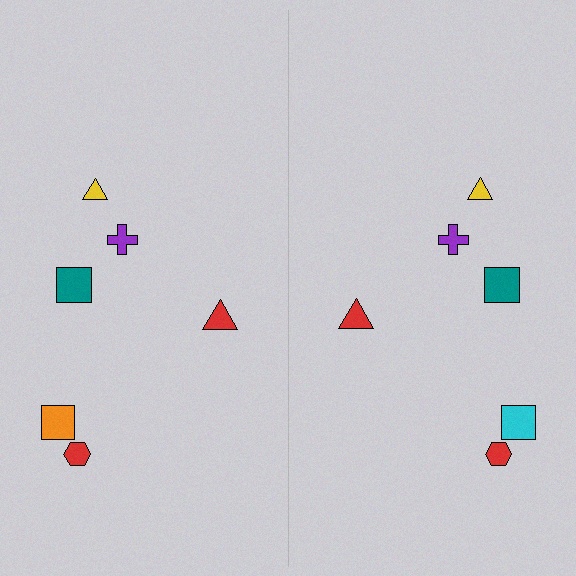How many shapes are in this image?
There are 12 shapes in this image.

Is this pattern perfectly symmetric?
No, the pattern is not perfectly symmetric. The cyan square on the right side breaks the symmetry — its mirror counterpart is orange.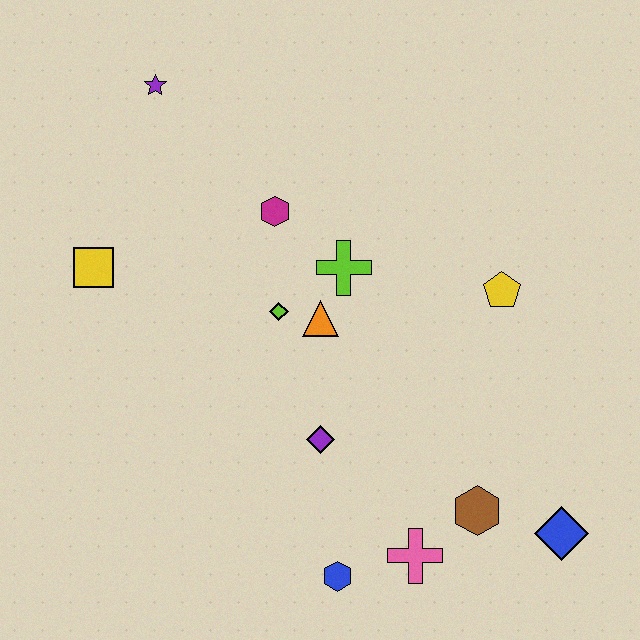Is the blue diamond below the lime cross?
Yes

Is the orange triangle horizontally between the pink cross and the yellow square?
Yes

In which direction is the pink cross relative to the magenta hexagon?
The pink cross is below the magenta hexagon.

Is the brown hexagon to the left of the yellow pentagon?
Yes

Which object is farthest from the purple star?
The blue diamond is farthest from the purple star.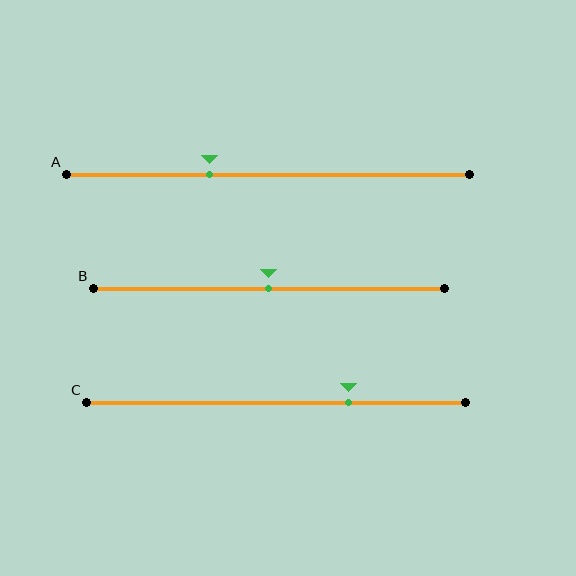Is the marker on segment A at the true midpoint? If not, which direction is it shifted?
No, the marker on segment A is shifted to the left by about 14% of the segment length.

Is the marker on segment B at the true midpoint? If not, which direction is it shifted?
Yes, the marker on segment B is at the true midpoint.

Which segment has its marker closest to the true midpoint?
Segment B has its marker closest to the true midpoint.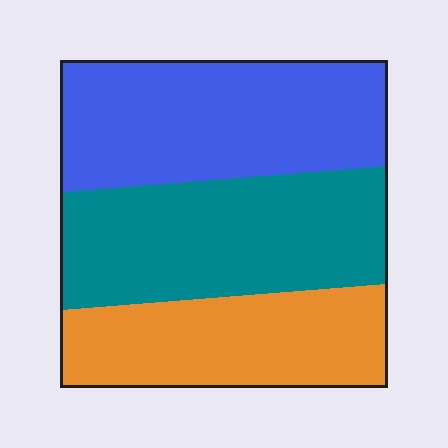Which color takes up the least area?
Orange, at roughly 30%.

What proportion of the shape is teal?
Teal covers 36% of the shape.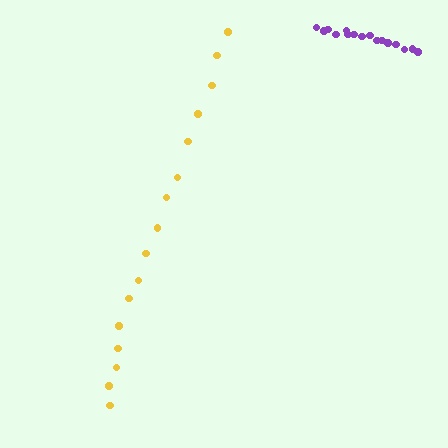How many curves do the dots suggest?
There are 2 distinct paths.